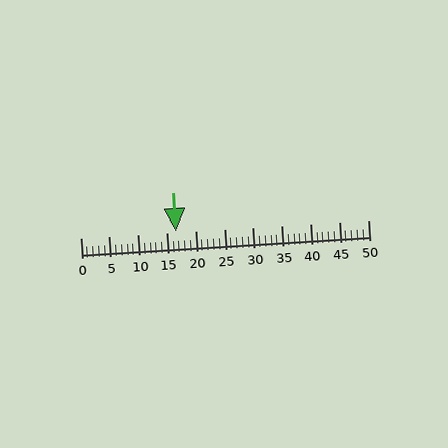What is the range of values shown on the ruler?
The ruler shows values from 0 to 50.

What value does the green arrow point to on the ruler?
The green arrow points to approximately 16.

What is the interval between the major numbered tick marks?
The major tick marks are spaced 5 units apart.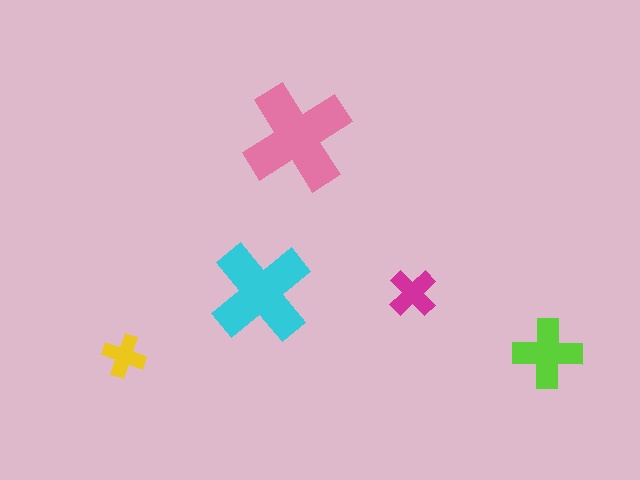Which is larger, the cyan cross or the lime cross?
The cyan one.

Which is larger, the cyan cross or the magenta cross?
The cyan one.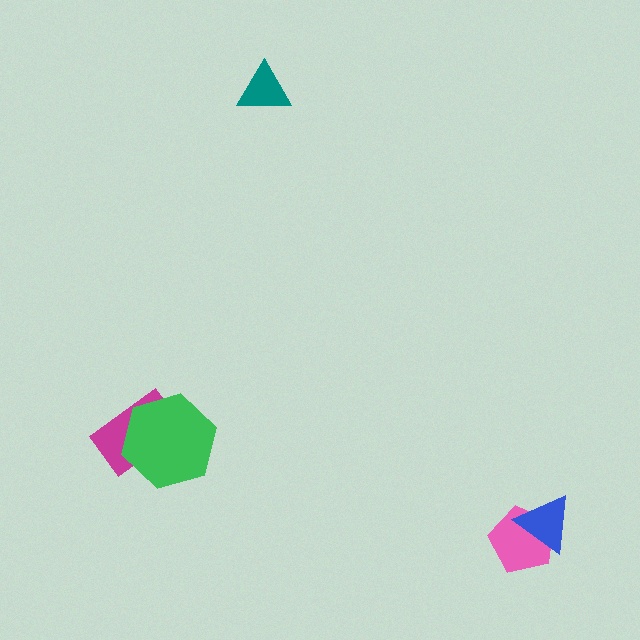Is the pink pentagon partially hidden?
Yes, it is partially covered by another shape.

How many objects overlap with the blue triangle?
1 object overlaps with the blue triangle.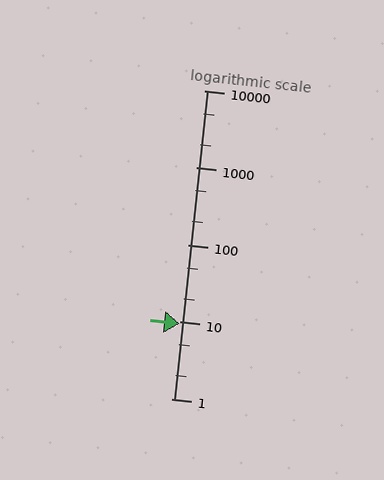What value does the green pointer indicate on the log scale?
The pointer indicates approximately 9.4.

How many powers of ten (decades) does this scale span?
The scale spans 4 decades, from 1 to 10000.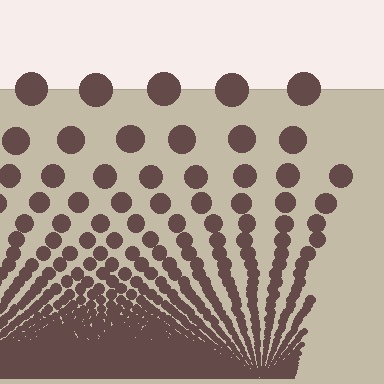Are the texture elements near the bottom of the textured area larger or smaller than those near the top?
Smaller. The gradient is inverted — elements near the bottom are smaller and denser.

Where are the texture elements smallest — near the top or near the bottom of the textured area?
Near the bottom.